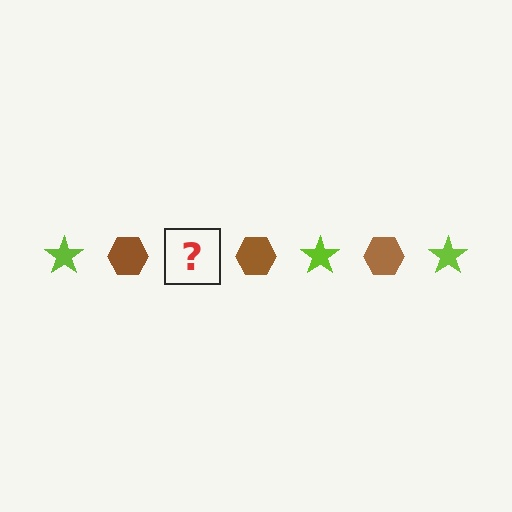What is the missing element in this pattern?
The missing element is a lime star.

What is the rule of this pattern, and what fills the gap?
The rule is that the pattern alternates between lime star and brown hexagon. The gap should be filled with a lime star.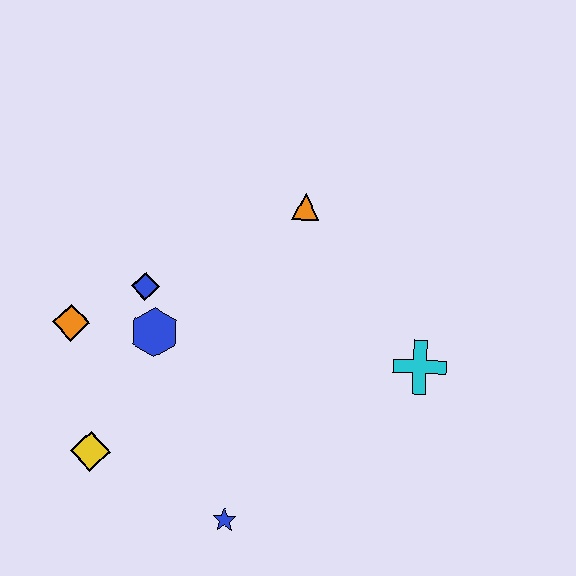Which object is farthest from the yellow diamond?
The cyan cross is farthest from the yellow diamond.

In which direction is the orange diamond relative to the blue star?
The orange diamond is above the blue star.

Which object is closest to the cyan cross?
The orange triangle is closest to the cyan cross.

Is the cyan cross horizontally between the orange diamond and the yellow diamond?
No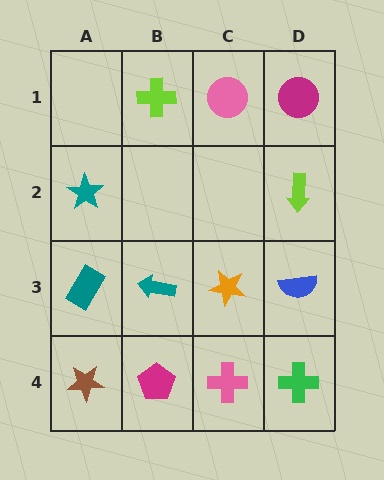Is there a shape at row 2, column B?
No, that cell is empty.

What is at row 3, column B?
A teal arrow.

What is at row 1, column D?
A magenta circle.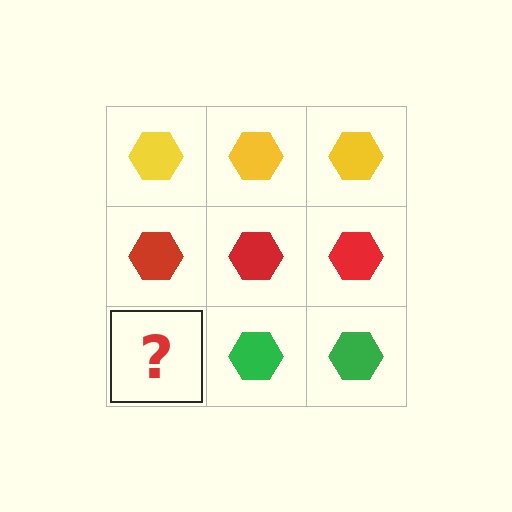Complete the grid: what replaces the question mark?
The question mark should be replaced with a green hexagon.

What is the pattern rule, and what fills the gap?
The rule is that each row has a consistent color. The gap should be filled with a green hexagon.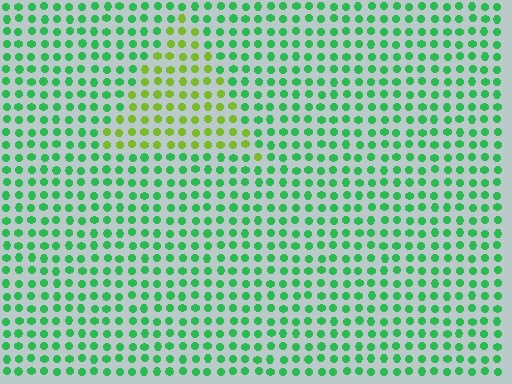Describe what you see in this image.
The image is filled with small green elements in a uniform arrangement. A triangle-shaped region is visible where the elements are tinted to a slightly different hue, forming a subtle color boundary.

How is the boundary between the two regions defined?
The boundary is defined purely by a slight shift in hue (about 49 degrees). Spacing, size, and orientation are identical on both sides.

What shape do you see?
I see a triangle.